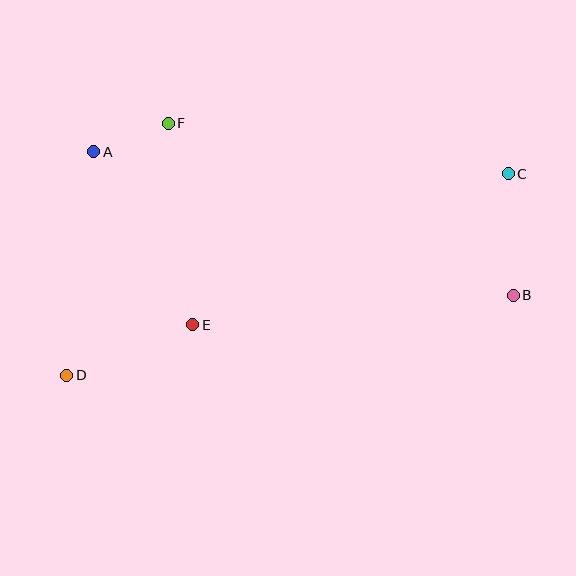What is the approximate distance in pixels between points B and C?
The distance between B and C is approximately 122 pixels.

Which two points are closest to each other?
Points A and F are closest to each other.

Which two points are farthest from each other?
Points C and D are farthest from each other.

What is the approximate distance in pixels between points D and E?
The distance between D and E is approximately 136 pixels.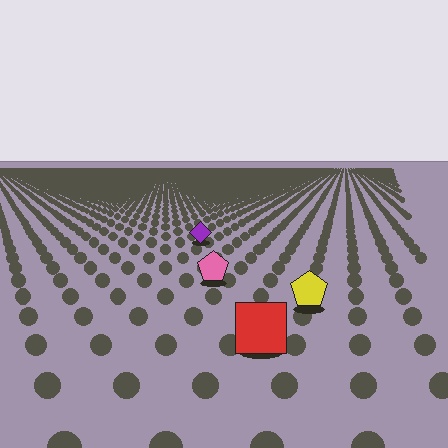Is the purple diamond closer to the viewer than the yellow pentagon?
No. The yellow pentagon is closer — you can tell from the texture gradient: the ground texture is coarser near it.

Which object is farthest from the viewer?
The purple diamond is farthest from the viewer. It appears smaller and the ground texture around it is denser.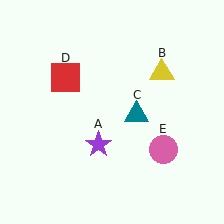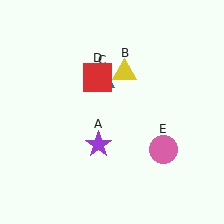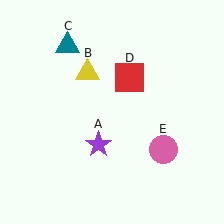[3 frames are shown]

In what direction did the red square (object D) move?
The red square (object D) moved right.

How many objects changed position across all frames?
3 objects changed position: yellow triangle (object B), teal triangle (object C), red square (object D).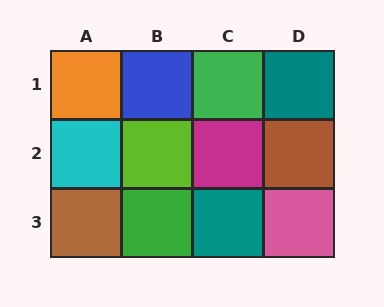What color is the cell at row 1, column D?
Teal.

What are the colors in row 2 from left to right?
Cyan, lime, magenta, brown.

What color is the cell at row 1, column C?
Green.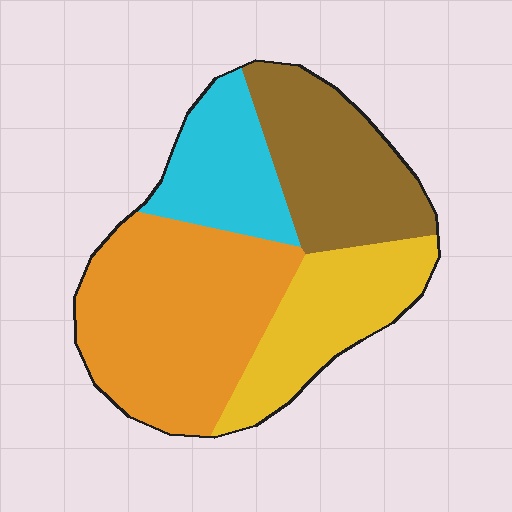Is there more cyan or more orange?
Orange.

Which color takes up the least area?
Cyan, at roughly 15%.